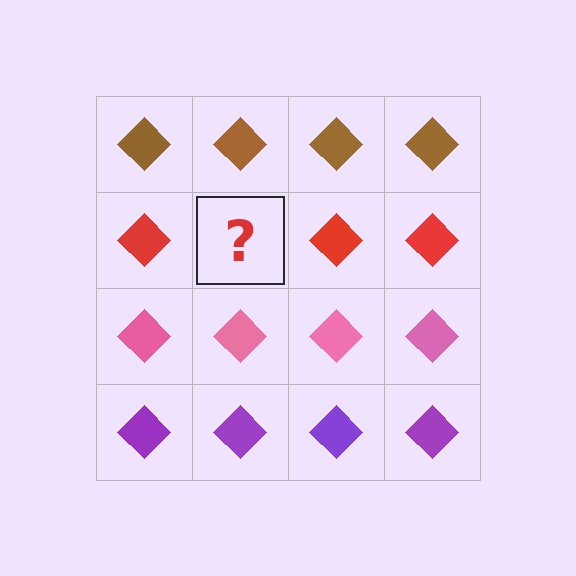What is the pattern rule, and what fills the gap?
The rule is that each row has a consistent color. The gap should be filled with a red diamond.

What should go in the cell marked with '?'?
The missing cell should contain a red diamond.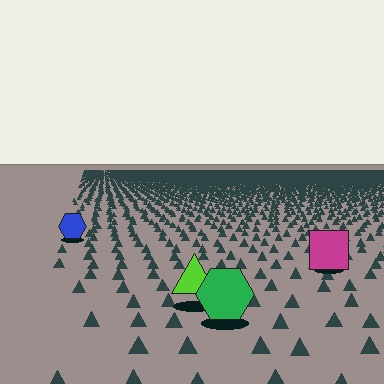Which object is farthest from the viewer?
The blue hexagon is farthest from the viewer. It appears smaller and the ground texture around it is denser.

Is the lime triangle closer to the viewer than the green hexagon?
No. The green hexagon is closer — you can tell from the texture gradient: the ground texture is coarser near it.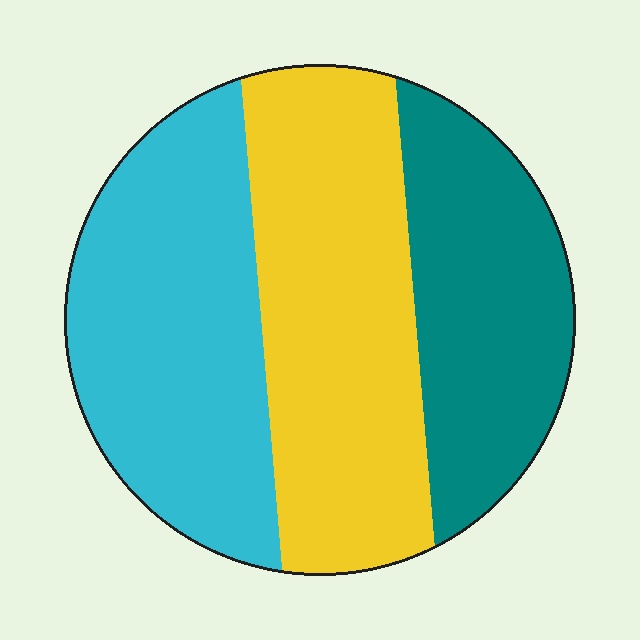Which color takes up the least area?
Teal, at roughly 25%.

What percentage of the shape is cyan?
Cyan covers 36% of the shape.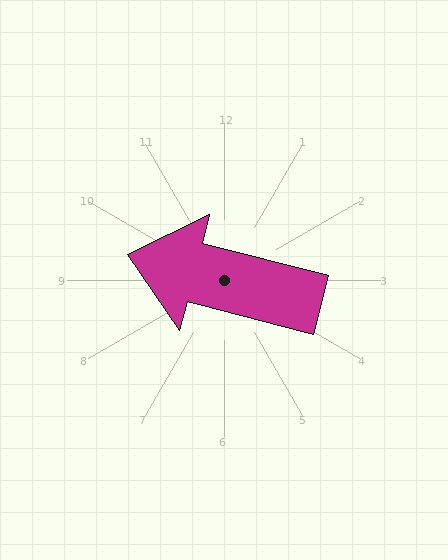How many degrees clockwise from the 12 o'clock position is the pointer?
Approximately 284 degrees.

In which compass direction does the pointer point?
West.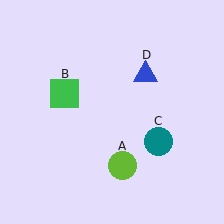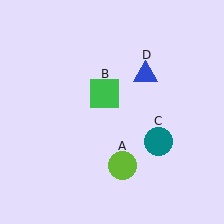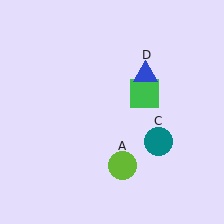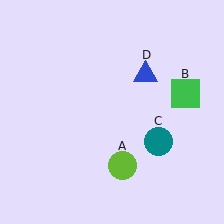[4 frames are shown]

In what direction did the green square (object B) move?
The green square (object B) moved right.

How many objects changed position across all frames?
1 object changed position: green square (object B).